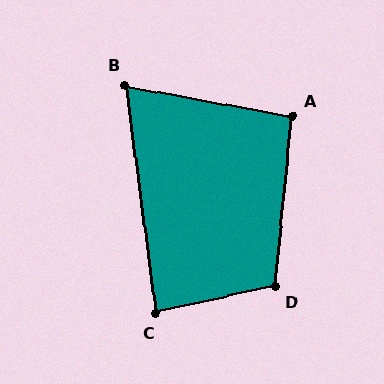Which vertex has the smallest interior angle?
B, at approximately 72 degrees.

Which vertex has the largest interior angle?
D, at approximately 108 degrees.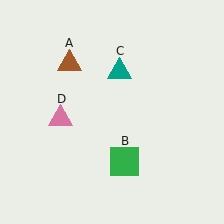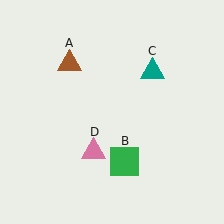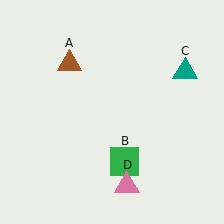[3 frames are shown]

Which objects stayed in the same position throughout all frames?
Brown triangle (object A) and green square (object B) remained stationary.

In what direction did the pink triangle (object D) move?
The pink triangle (object D) moved down and to the right.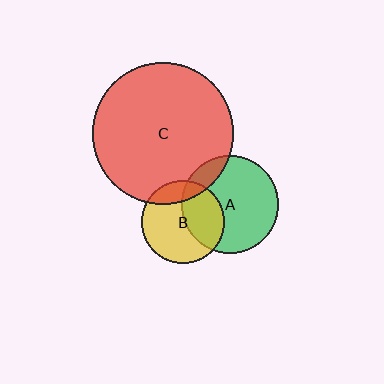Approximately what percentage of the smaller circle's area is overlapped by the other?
Approximately 15%.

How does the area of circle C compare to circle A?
Approximately 2.1 times.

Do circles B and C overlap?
Yes.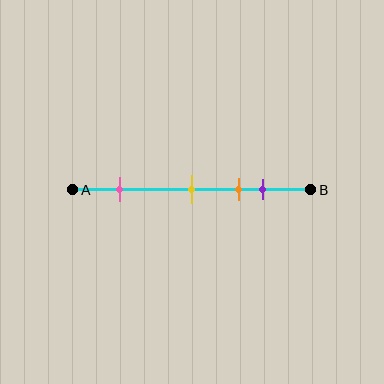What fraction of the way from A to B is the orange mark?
The orange mark is approximately 70% (0.7) of the way from A to B.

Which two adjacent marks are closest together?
The orange and purple marks are the closest adjacent pair.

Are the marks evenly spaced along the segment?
No, the marks are not evenly spaced.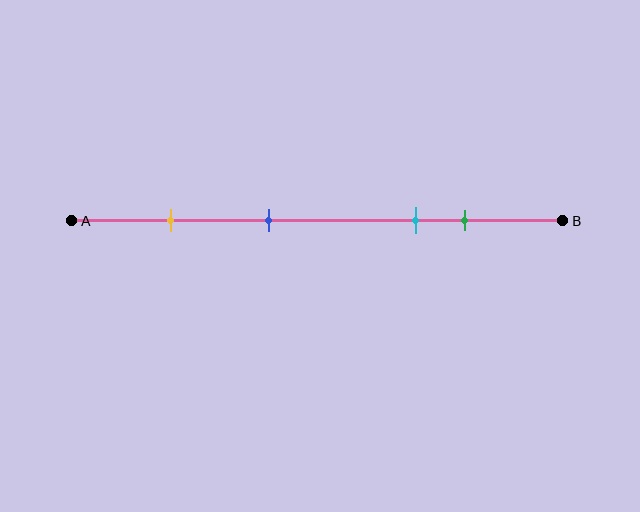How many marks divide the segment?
There are 4 marks dividing the segment.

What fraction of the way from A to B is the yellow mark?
The yellow mark is approximately 20% (0.2) of the way from A to B.